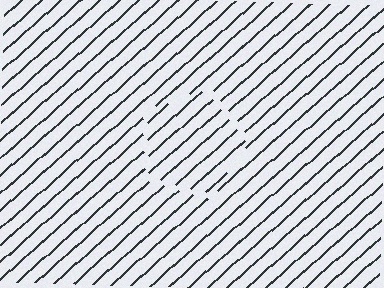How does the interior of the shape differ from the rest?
The interior of the shape contains the same grating, shifted by half a period — the contour is defined by the phase discontinuity where line-ends from the inner and outer gratings abut.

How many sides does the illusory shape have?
5 sides — the line-ends trace a pentagon.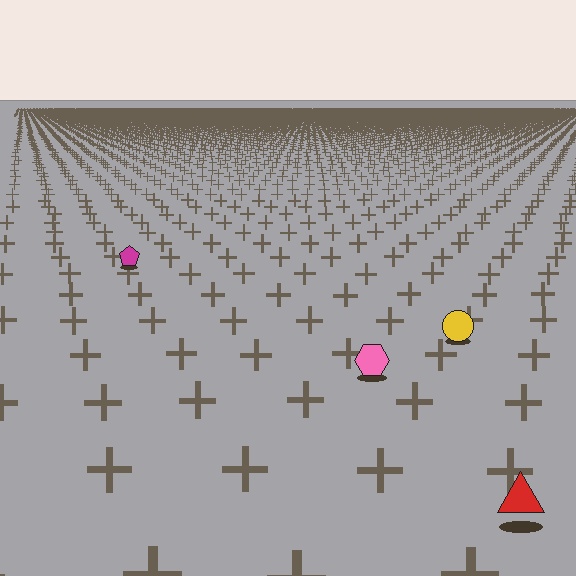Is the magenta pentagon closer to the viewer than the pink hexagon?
No. The pink hexagon is closer — you can tell from the texture gradient: the ground texture is coarser near it.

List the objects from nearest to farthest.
From nearest to farthest: the red triangle, the pink hexagon, the yellow circle, the magenta pentagon.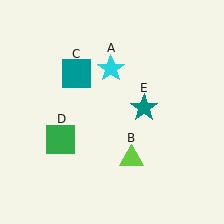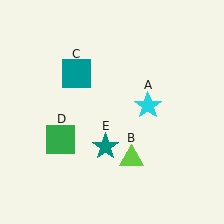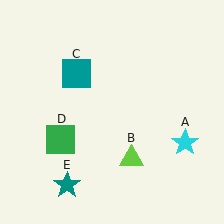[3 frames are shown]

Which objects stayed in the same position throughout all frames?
Lime triangle (object B) and teal square (object C) and green square (object D) remained stationary.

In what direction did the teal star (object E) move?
The teal star (object E) moved down and to the left.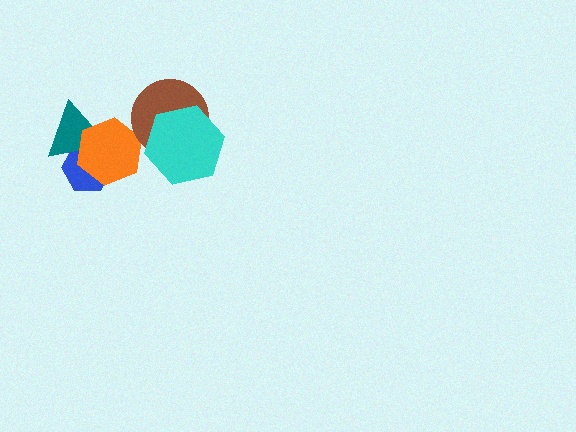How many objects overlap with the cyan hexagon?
1 object overlaps with the cyan hexagon.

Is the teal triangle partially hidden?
Yes, it is partially covered by another shape.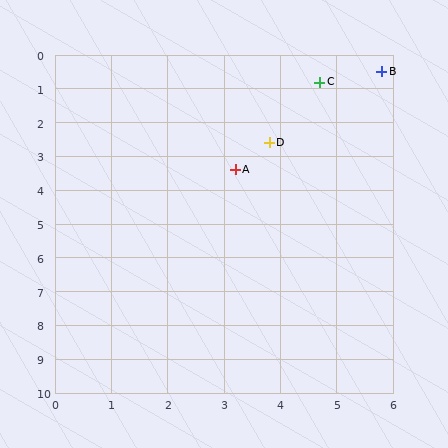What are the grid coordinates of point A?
Point A is at approximately (3.2, 3.4).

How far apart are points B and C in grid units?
Points B and C are about 1.1 grid units apart.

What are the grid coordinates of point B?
Point B is at approximately (5.8, 0.5).